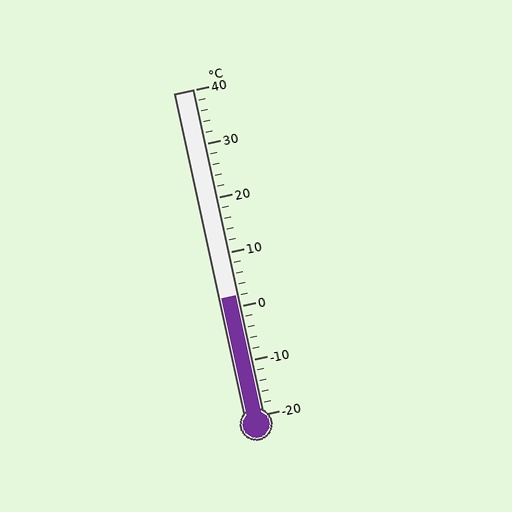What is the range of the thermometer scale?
The thermometer scale ranges from -20°C to 40°C.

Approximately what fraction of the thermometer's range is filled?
The thermometer is filled to approximately 35% of its range.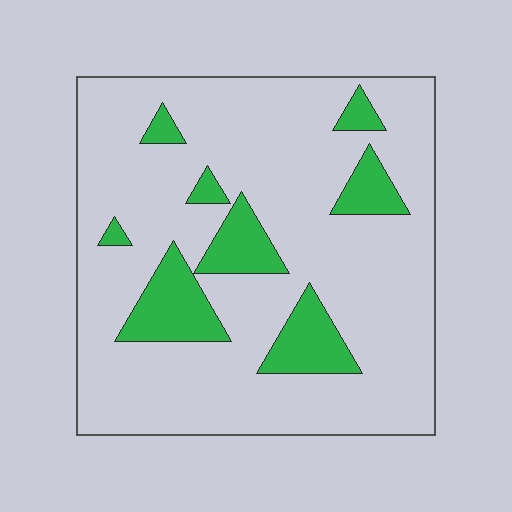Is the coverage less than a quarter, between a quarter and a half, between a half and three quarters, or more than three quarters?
Less than a quarter.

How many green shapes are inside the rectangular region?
8.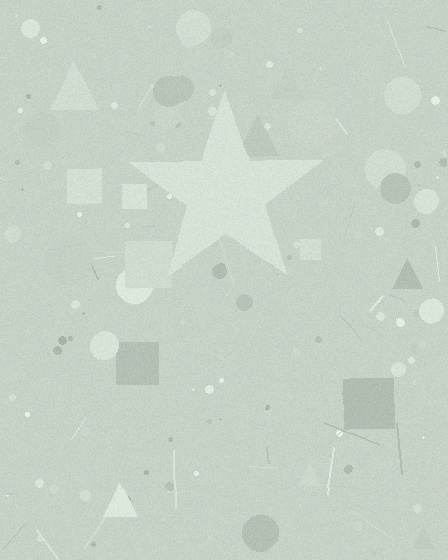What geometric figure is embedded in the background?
A star is embedded in the background.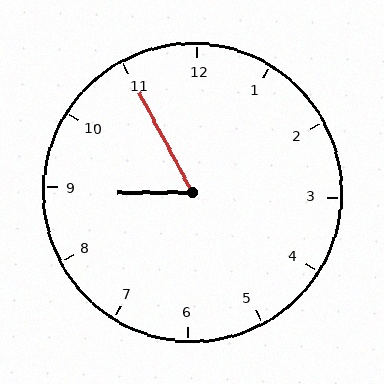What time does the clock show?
8:55.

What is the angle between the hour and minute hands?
Approximately 62 degrees.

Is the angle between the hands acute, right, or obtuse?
It is acute.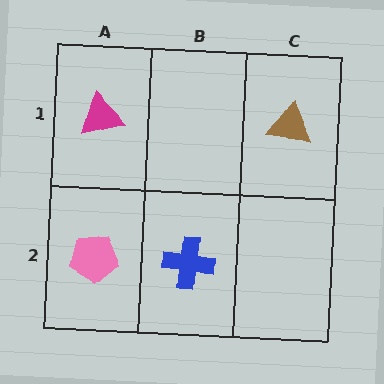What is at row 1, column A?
A magenta triangle.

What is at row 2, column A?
A pink pentagon.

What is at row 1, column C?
A brown triangle.